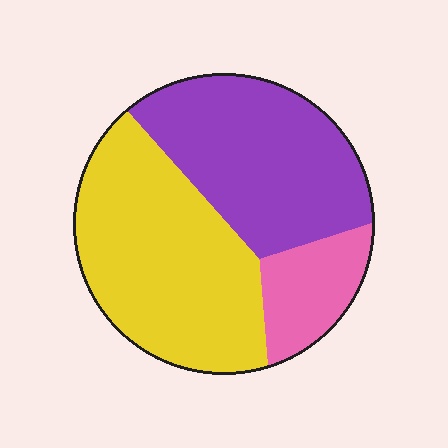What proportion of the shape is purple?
Purple covers around 40% of the shape.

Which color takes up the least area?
Pink, at roughly 15%.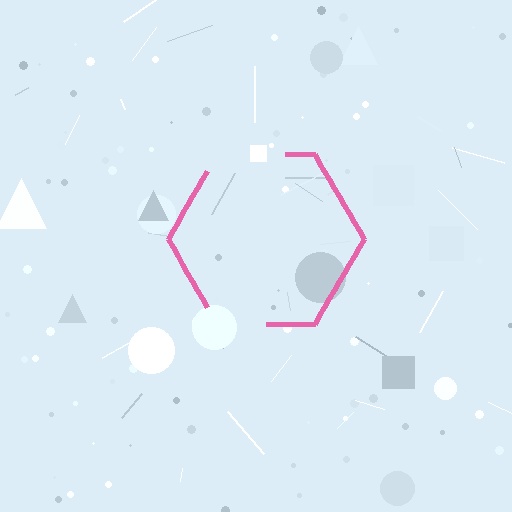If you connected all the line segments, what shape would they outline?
They would outline a hexagon.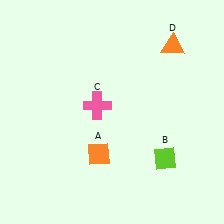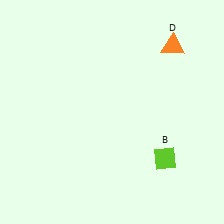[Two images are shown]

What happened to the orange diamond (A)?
The orange diamond (A) was removed in Image 2. It was in the bottom-left area of Image 1.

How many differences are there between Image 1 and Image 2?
There are 2 differences between the two images.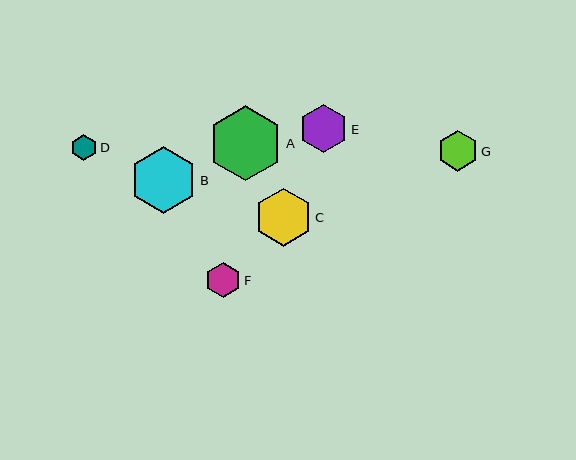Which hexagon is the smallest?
Hexagon D is the smallest with a size of approximately 26 pixels.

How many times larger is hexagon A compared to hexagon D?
Hexagon A is approximately 2.9 times the size of hexagon D.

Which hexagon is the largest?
Hexagon A is the largest with a size of approximately 75 pixels.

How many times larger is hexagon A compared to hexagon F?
Hexagon A is approximately 2.1 times the size of hexagon F.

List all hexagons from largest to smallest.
From largest to smallest: A, B, C, E, G, F, D.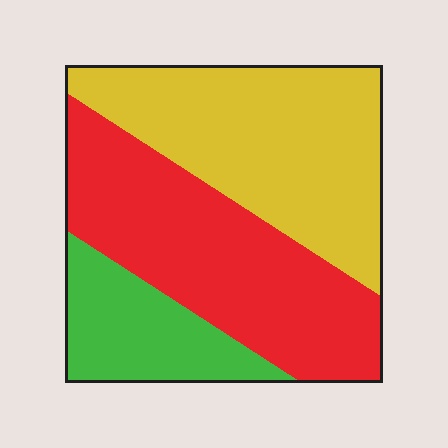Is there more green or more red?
Red.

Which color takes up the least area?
Green, at roughly 20%.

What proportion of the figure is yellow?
Yellow takes up about two fifths (2/5) of the figure.